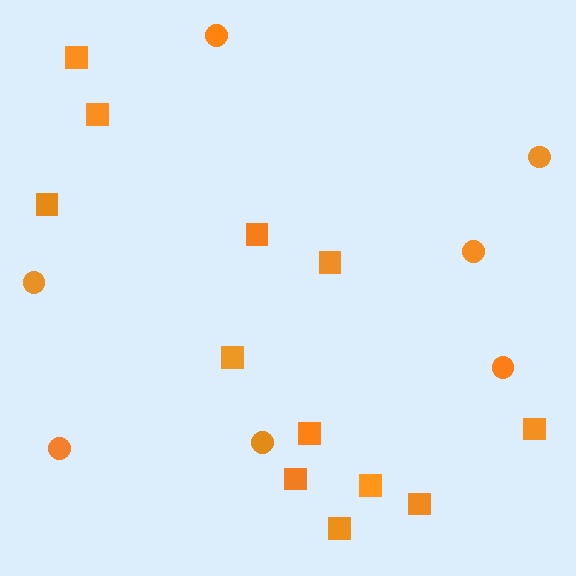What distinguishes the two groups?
There are 2 groups: one group of squares (12) and one group of circles (7).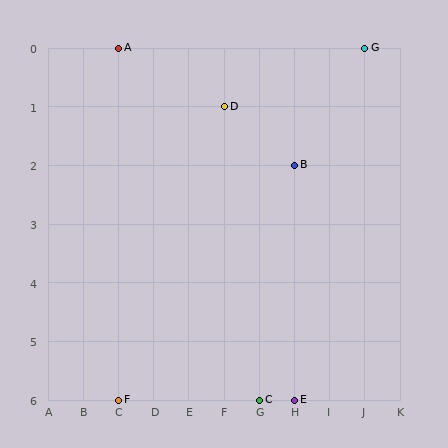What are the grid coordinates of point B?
Point B is at grid coordinates (H, 2).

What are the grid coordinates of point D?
Point D is at grid coordinates (F, 1).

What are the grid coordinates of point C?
Point C is at grid coordinates (G, 6).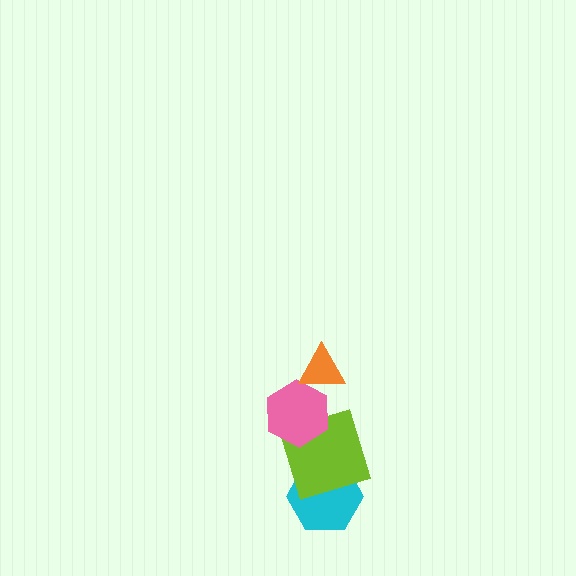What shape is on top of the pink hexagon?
The orange triangle is on top of the pink hexagon.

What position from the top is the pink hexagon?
The pink hexagon is 2nd from the top.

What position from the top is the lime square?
The lime square is 3rd from the top.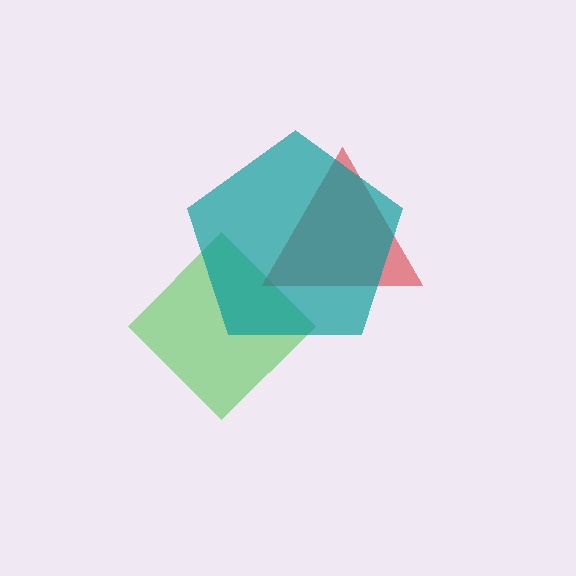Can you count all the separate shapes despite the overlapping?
Yes, there are 3 separate shapes.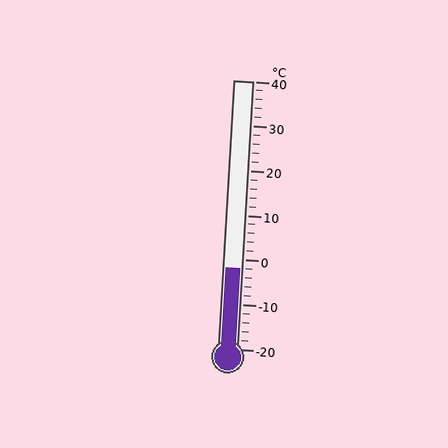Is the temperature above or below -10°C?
The temperature is above -10°C.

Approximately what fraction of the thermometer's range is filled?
The thermometer is filled to approximately 30% of its range.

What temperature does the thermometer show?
The thermometer shows approximately -2°C.